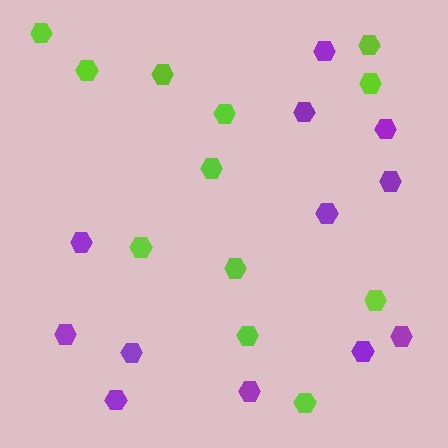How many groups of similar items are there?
There are 2 groups: one group of purple hexagons (12) and one group of lime hexagons (12).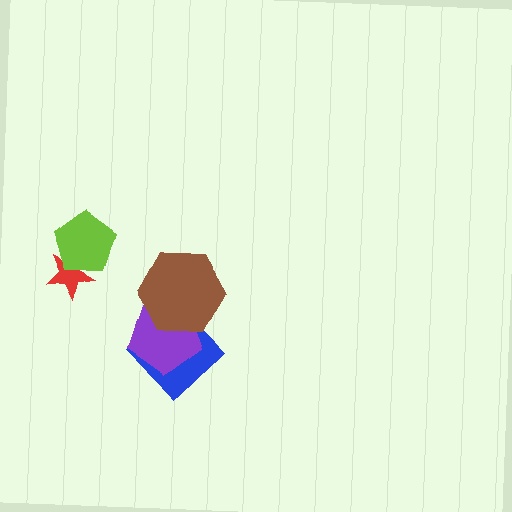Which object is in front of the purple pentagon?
The brown hexagon is in front of the purple pentagon.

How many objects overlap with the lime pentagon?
1 object overlaps with the lime pentagon.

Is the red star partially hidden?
Yes, it is partially covered by another shape.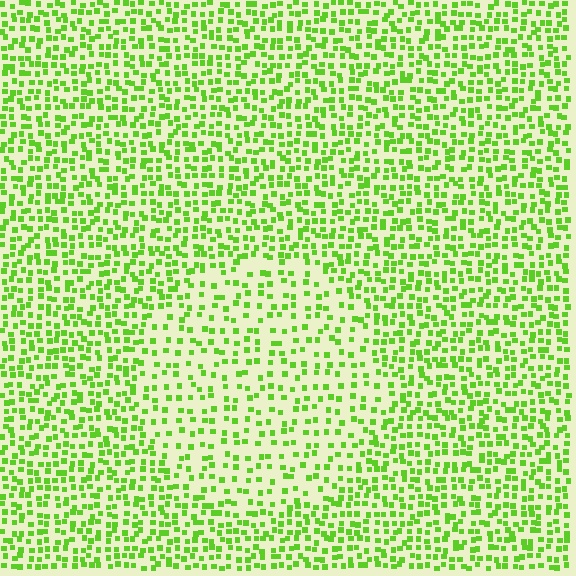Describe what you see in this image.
The image contains small lime elements arranged at two different densities. A circle-shaped region is visible where the elements are less densely packed than the surrounding area.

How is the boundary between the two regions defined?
The boundary is defined by a change in element density (approximately 1.8x ratio). All elements are the same color, size, and shape.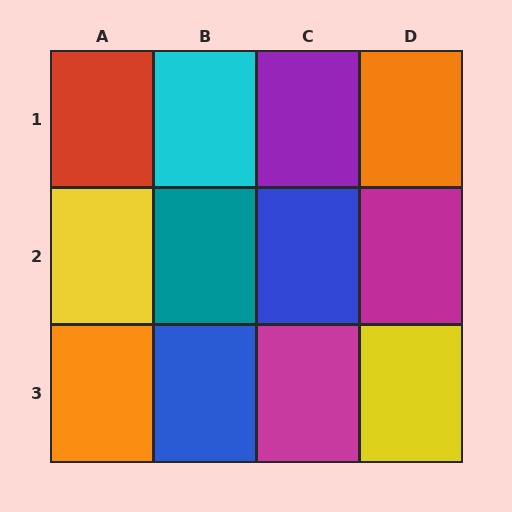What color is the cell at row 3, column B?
Blue.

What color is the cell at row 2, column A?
Yellow.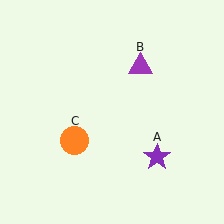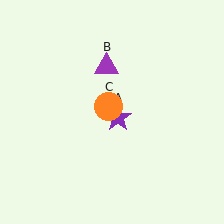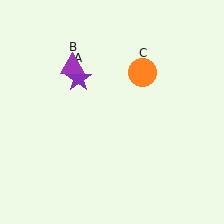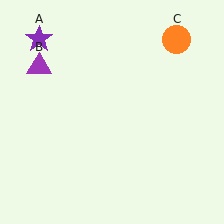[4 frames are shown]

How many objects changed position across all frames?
3 objects changed position: purple star (object A), purple triangle (object B), orange circle (object C).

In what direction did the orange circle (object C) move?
The orange circle (object C) moved up and to the right.